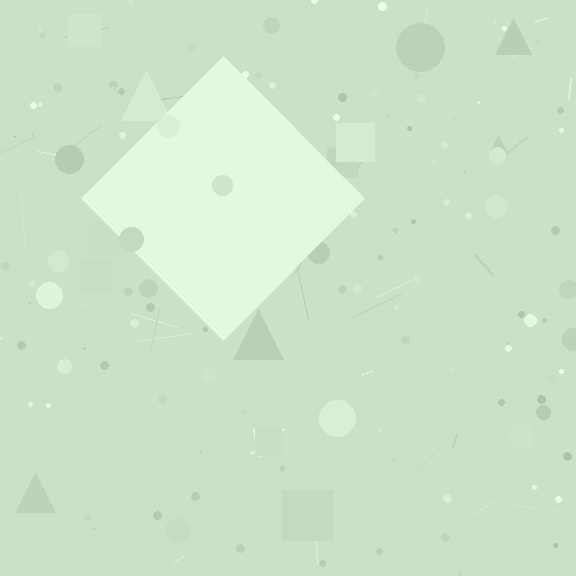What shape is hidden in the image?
A diamond is hidden in the image.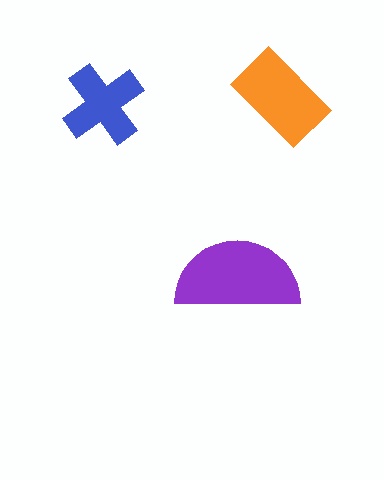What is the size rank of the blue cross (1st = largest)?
3rd.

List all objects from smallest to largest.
The blue cross, the orange rectangle, the purple semicircle.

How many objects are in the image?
There are 3 objects in the image.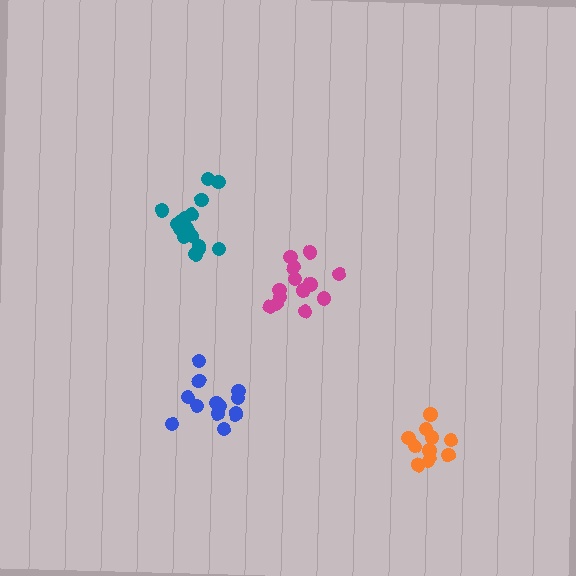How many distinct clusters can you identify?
There are 4 distinct clusters.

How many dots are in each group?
Group 1: 16 dots, Group 2: 13 dots, Group 3: 13 dots, Group 4: 11 dots (53 total).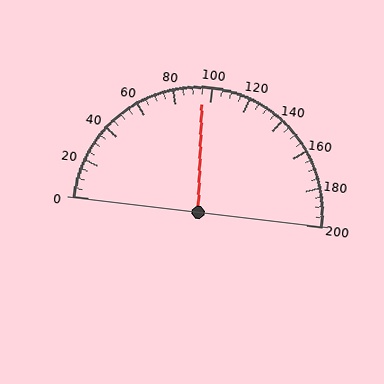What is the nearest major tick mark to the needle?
The nearest major tick mark is 100.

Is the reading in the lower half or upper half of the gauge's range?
The reading is in the lower half of the range (0 to 200).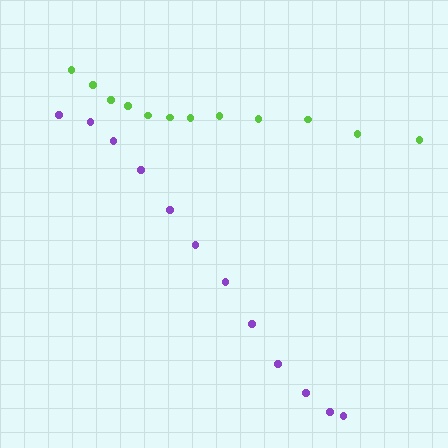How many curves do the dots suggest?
There are 2 distinct paths.